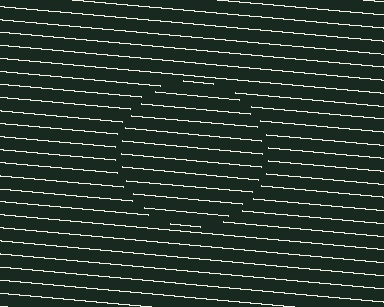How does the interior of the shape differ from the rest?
The interior of the shape contains the same grating, shifted by half a period — the contour is defined by the phase discontinuity where line-ends from the inner and outer gratings abut.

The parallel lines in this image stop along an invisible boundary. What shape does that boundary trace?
An illusory circle. The interior of the shape contains the same grating, shifted by half a period — the contour is defined by the phase discontinuity where line-ends from the inner and outer gratings abut.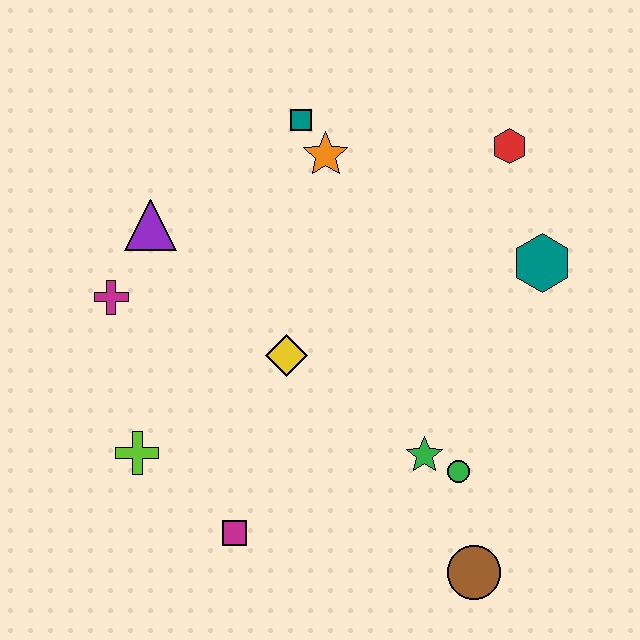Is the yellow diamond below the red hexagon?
Yes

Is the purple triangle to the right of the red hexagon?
No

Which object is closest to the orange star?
The teal square is closest to the orange star.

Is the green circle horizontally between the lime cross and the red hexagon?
Yes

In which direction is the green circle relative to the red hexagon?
The green circle is below the red hexagon.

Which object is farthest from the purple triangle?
The brown circle is farthest from the purple triangle.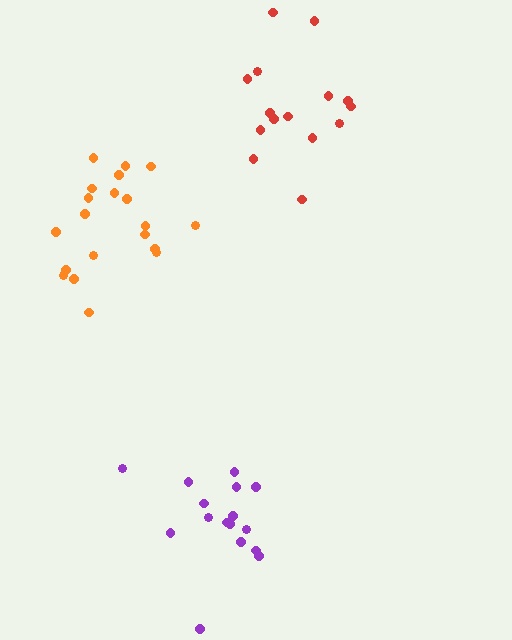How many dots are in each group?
Group 1: 16 dots, Group 2: 20 dots, Group 3: 15 dots (51 total).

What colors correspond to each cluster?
The clusters are colored: purple, orange, red.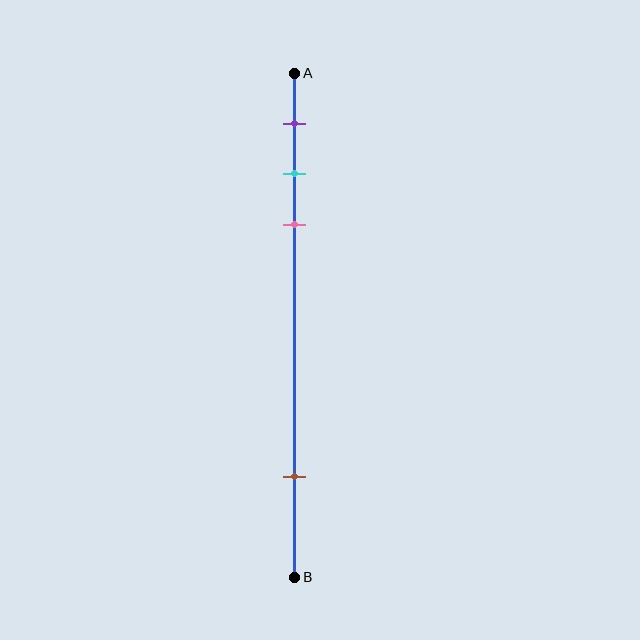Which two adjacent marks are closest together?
The cyan and pink marks are the closest adjacent pair.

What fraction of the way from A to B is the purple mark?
The purple mark is approximately 10% (0.1) of the way from A to B.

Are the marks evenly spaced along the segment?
No, the marks are not evenly spaced.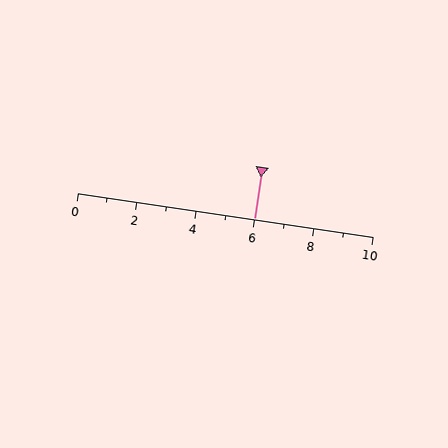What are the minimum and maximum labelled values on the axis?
The axis runs from 0 to 10.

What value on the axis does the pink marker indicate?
The marker indicates approximately 6.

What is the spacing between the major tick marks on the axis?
The major ticks are spaced 2 apart.